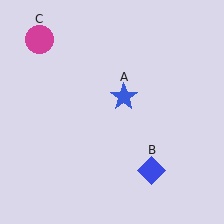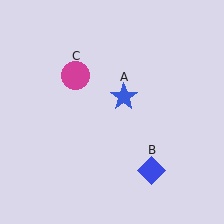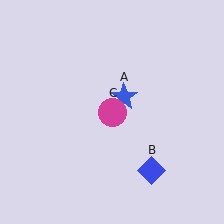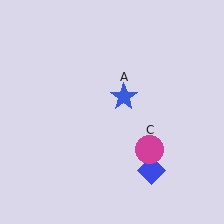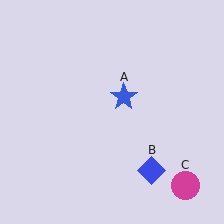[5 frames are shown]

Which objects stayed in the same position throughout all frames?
Blue star (object A) and blue diamond (object B) remained stationary.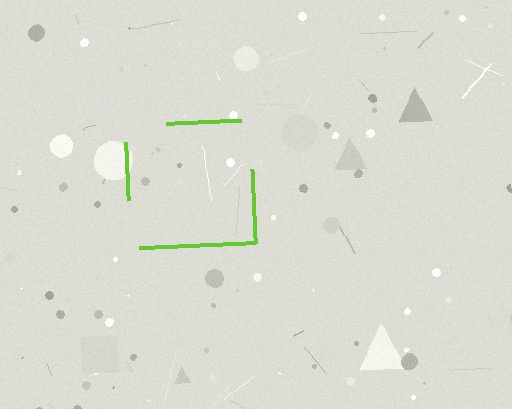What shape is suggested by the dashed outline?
The dashed outline suggests a square.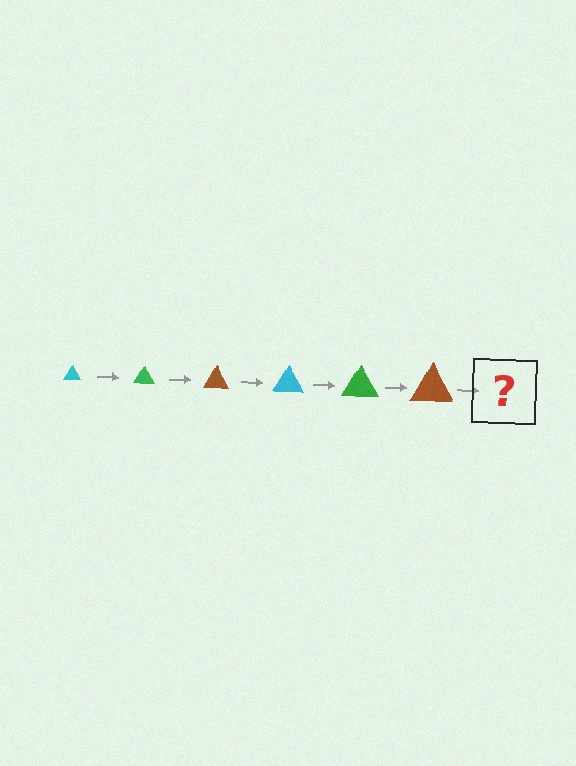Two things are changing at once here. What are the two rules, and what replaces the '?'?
The two rules are that the triangle grows larger each step and the color cycles through cyan, green, and brown. The '?' should be a cyan triangle, larger than the previous one.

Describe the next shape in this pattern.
It should be a cyan triangle, larger than the previous one.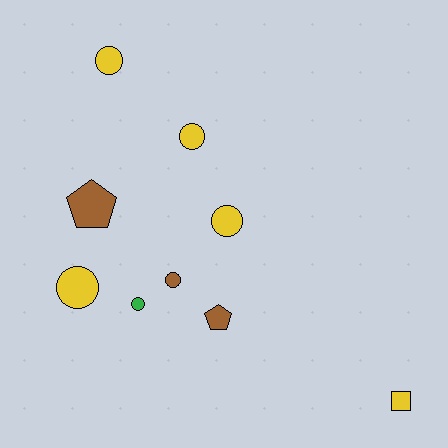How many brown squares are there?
There are no brown squares.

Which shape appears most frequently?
Circle, with 6 objects.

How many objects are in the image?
There are 9 objects.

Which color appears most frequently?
Yellow, with 5 objects.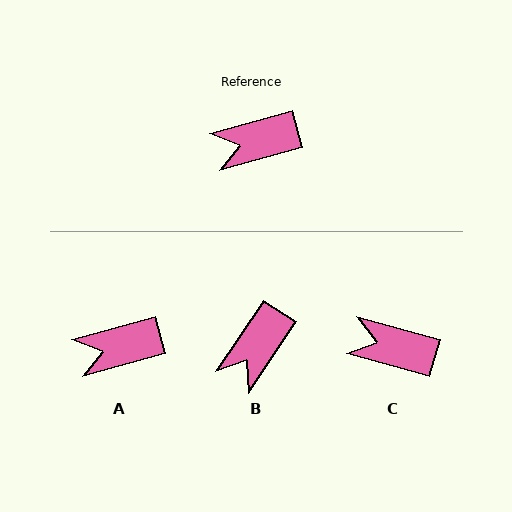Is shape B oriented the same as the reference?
No, it is off by about 41 degrees.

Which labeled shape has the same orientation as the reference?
A.